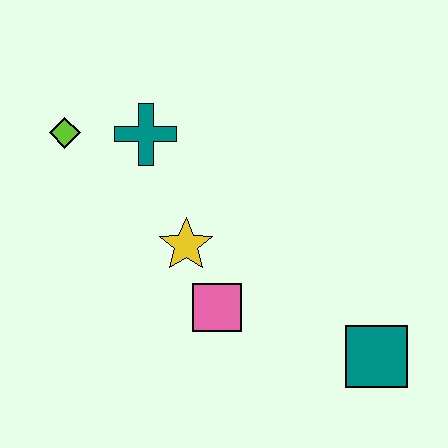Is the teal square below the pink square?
Yes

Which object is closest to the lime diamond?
The teal cross is closest to the lime diamond.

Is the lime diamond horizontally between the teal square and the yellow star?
No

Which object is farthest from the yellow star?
The teal square is farthest from the yellow star.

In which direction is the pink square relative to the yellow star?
The pink square is below the yellow star.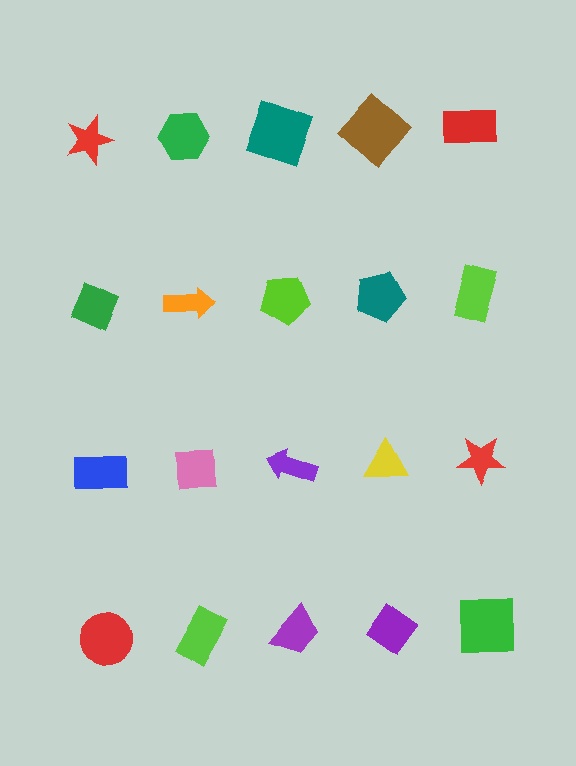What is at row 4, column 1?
A red circle.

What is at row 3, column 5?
A red star.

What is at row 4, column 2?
A lime rectangle.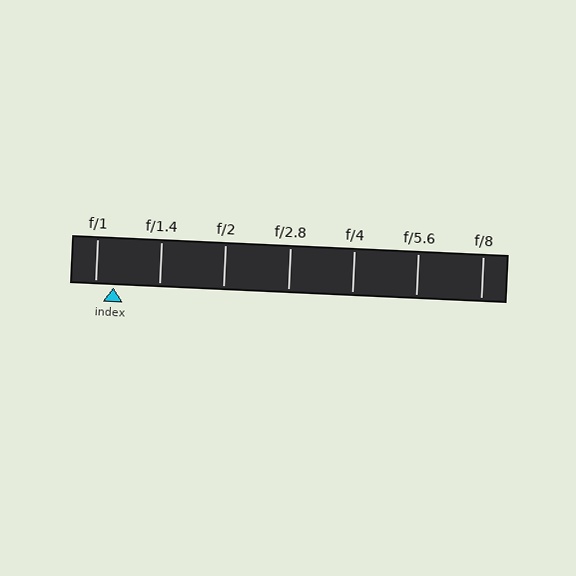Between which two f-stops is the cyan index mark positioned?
The index mark is between f/1 and f/1.4.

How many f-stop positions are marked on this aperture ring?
There are 7 f-stop positions marked.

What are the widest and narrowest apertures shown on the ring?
The widest aperture shown is f/1 and the narrowest is f/8.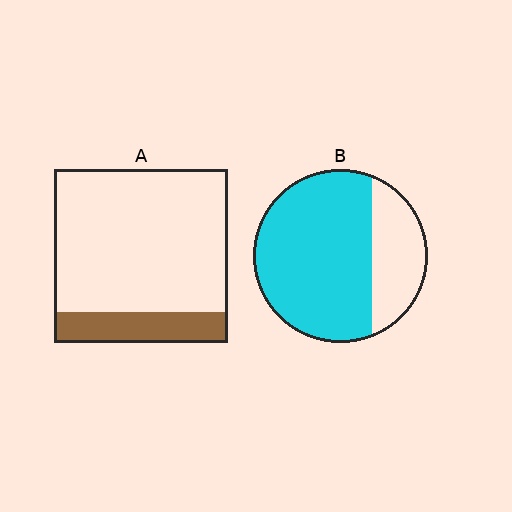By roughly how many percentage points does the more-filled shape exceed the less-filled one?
By roughly 55 percentage points (B over A).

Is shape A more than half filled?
No.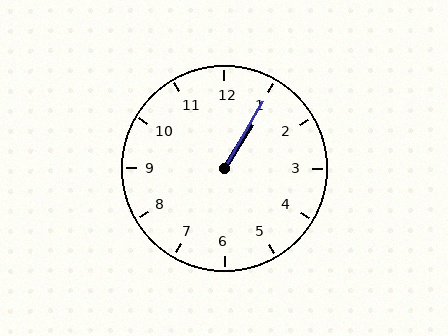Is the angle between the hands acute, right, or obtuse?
It is acute.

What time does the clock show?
1:05.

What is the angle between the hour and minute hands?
Approximately 2 degrees.